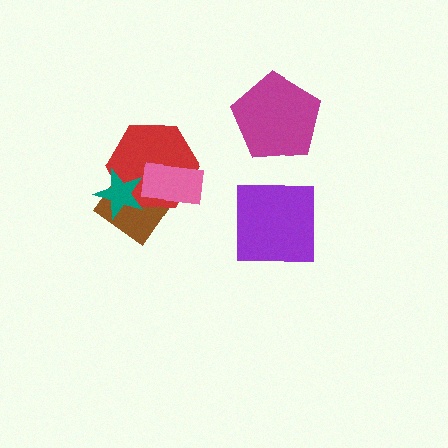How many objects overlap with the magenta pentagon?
0 objects overlap with the magenta pentagon.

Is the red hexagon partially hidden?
Yes, it is partially covered by another shape.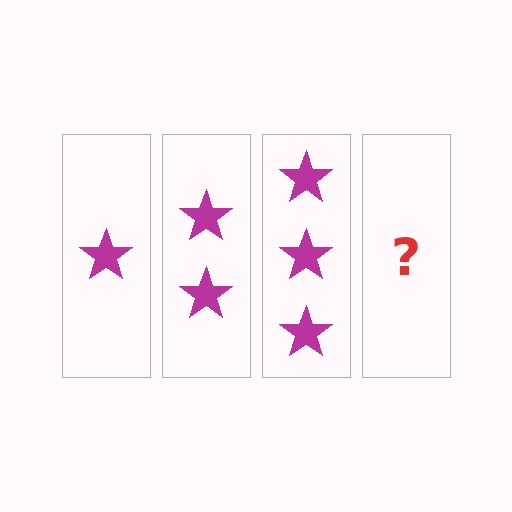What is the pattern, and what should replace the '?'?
The pattern is that each step adds one more star. The '?' should be 4 stars.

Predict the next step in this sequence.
The next step is 4 stars.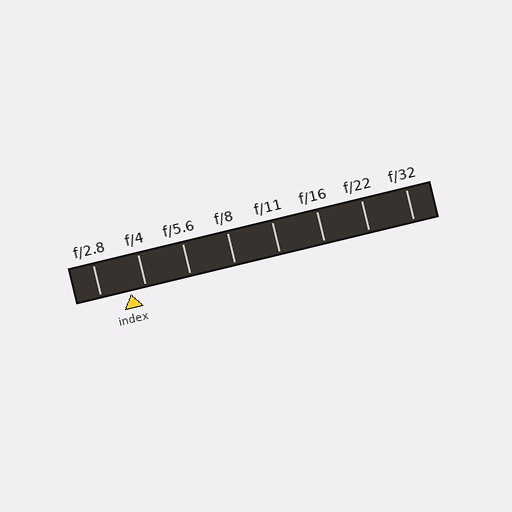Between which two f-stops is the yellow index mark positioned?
The index mark is between f/2.8 and f/4.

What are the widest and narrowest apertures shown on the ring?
The widest aperture shown is f/2.8 and the narrowest is f/32.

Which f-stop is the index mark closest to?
The index mark is closest to f/4.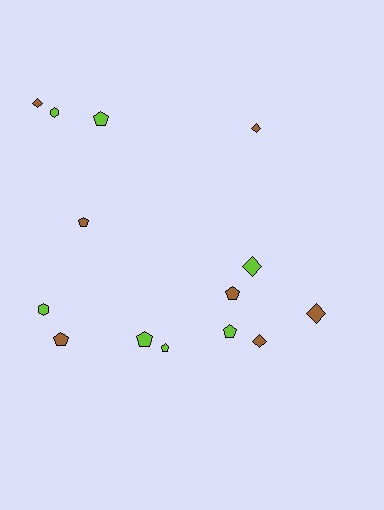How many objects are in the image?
There are 14 objects.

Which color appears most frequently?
Brown, with 7 objects.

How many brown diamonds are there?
There are 4 brown diamonds.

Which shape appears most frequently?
Pentagon, with 7 objects.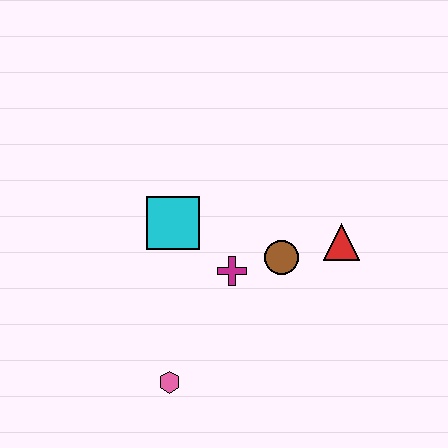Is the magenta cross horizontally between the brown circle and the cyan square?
Yes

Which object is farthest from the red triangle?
The pink hexagon is farthest from the red triangle.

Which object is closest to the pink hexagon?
The magenta cross is closest to the pink hexagon.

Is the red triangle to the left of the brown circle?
No